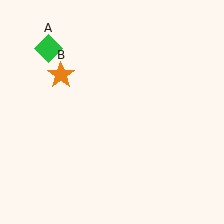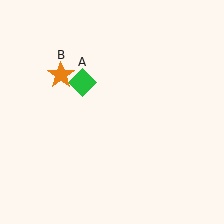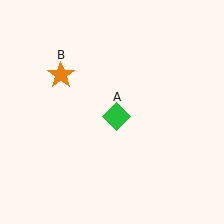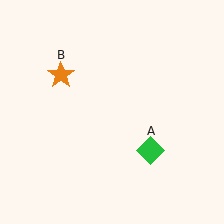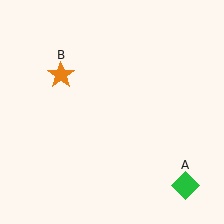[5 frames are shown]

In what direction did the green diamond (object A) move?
The green diamond (object A) moved down and to the right.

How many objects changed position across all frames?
1 object changed position: green diamond (object A).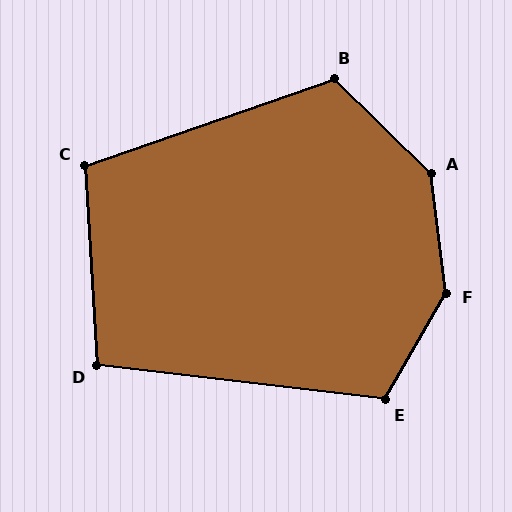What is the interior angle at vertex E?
Approximately 113 degrees (obtuse).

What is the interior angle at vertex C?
Approximately 106 degrees (obtuse).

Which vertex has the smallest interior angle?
D, at approximately 100 degrees.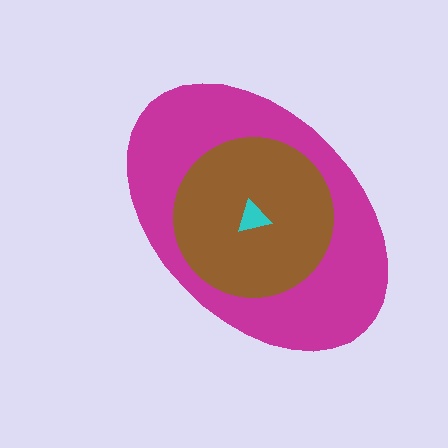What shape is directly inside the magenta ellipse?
The brown circle.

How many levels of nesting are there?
3.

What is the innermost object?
The cyan triangle.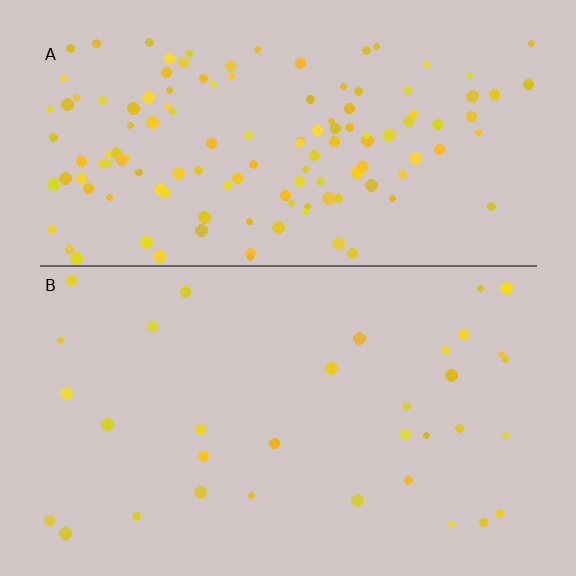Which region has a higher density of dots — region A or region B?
A (the top).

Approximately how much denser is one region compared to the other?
Approximately 3.9× — region A over region B.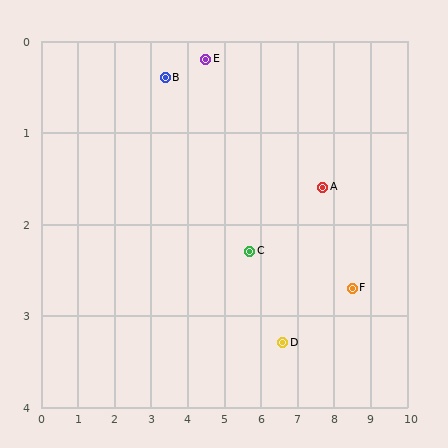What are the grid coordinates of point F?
Point F is at approximately (8.5, 2.7).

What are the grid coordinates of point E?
Point E is at approximately (4.5, 0.2).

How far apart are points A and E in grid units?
Points A and E are about 3.5 grid units apart.